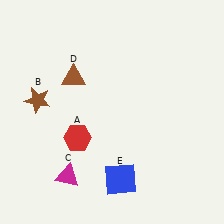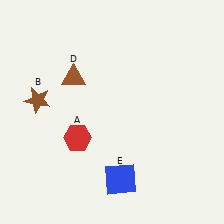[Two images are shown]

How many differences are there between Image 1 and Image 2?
There is 1 difference between the two images.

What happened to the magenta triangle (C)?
The magenta triangle (C) was removed in Image 2. It was in the bottom-left area of Image 1.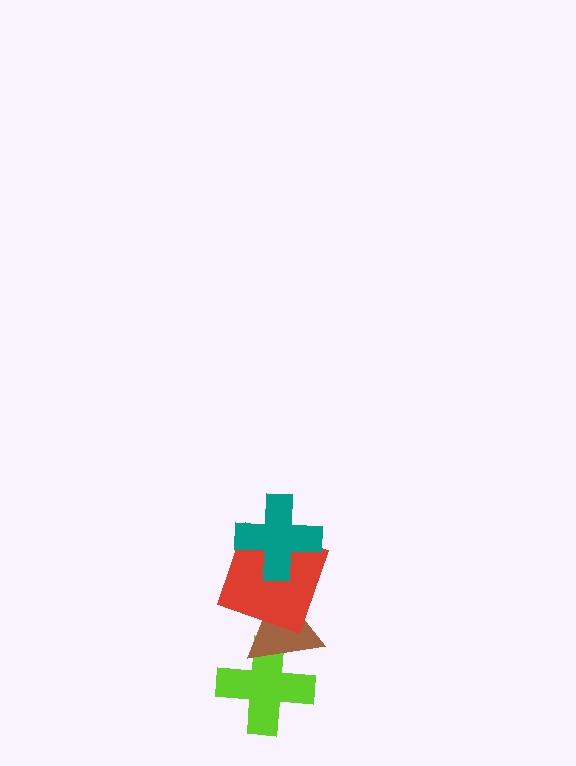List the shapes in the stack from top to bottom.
From top to bottom: the teal cross, the red square, the brown triangle, the lime cross.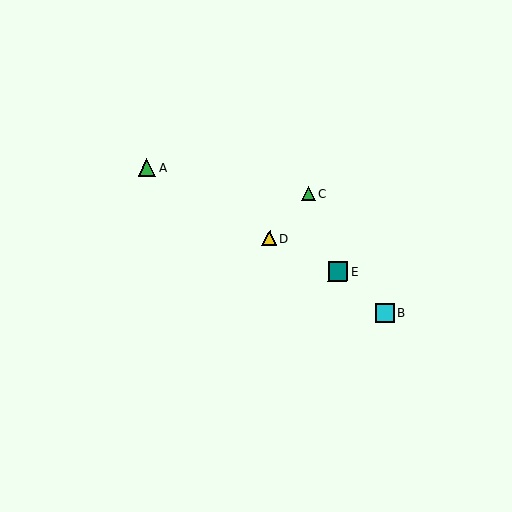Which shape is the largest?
The teal square (labeled E) is the largest.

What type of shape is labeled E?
Shape E is a teal square.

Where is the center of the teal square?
The center of the teal square is at (338, 271).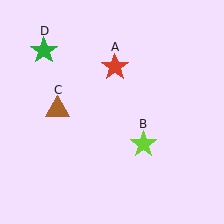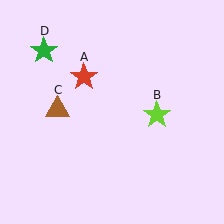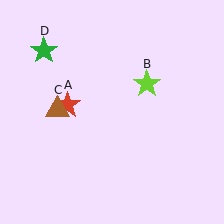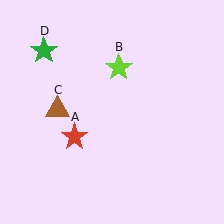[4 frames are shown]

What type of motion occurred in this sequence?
The red star (object A), lime star (object B) rotated counterclockwise around the center of the scene.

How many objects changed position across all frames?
2 objects changed position: red star (object A), lime star (object B).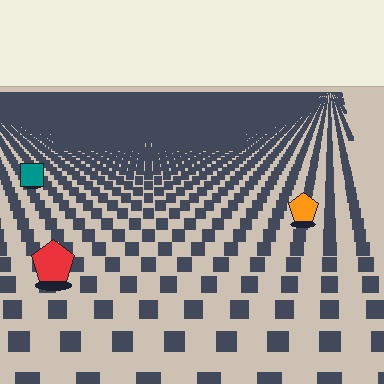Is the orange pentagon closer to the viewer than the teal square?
Yes. The orange pentagon is closer — you can tell from the texture gradient: the ground texture is coarser near it.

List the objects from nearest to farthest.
From nearest to farthest: the red pentagon, the orange pentagon, the teal square.